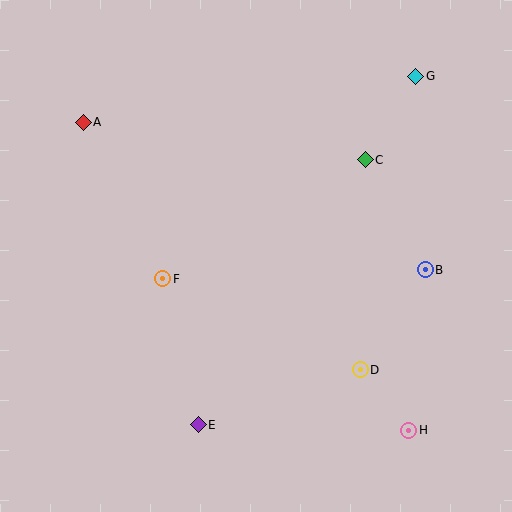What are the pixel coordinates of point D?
Point D is at (360, 370).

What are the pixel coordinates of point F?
Point F is at (163, 279).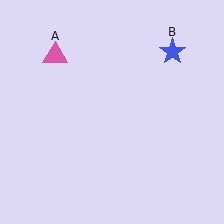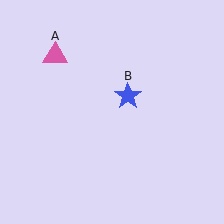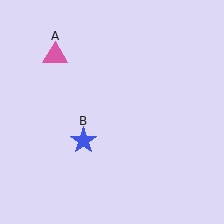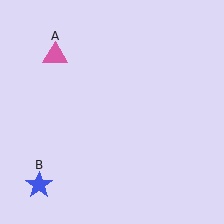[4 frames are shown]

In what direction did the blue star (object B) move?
The blue star (object B) moved down and to the left.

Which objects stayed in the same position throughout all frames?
Pink triangle (object A) remained stationary.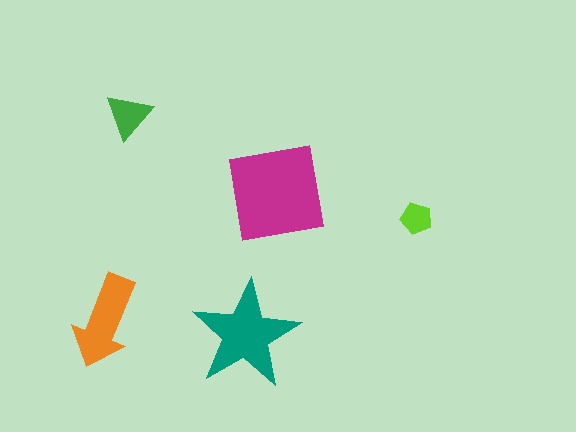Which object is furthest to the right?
The lime pentagon is rightmost.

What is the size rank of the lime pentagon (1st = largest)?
5th.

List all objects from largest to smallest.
The magenta square, the teal star, the orange arrow, the green triangle, the lime pentagon.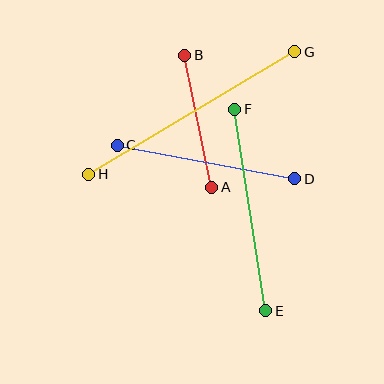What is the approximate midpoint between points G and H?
The midpoint is at approximately (192, 113) pixels.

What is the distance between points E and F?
The distance is approximately 204 pixels.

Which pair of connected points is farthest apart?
Points G and H are farthest apart.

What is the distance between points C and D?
The distance is approximately 181 pixels.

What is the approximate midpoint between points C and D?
The midpoint is at approximately (206, 162) pixels.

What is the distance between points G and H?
The distance is approximately 240 pixels.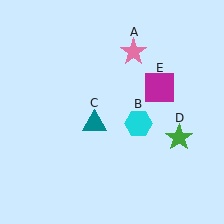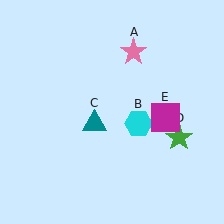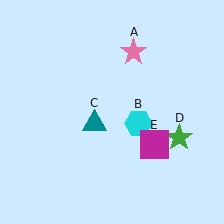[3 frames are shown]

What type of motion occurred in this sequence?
The magenta square (object E) rotated clockwise around the center of the scene.